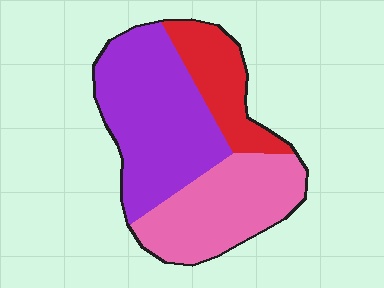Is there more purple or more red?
Purple.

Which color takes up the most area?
Purple, at roughly 45%.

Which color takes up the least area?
Red, at roughly 20%.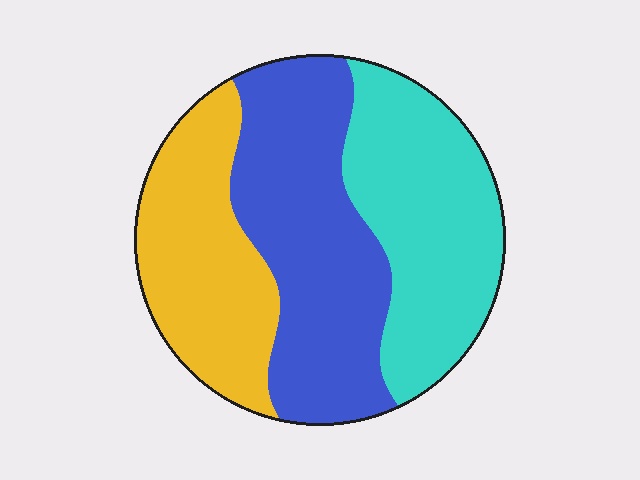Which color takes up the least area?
Yellow, at roughly 30%.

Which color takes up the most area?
Blue, at roughly 40%.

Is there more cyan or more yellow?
Cyan.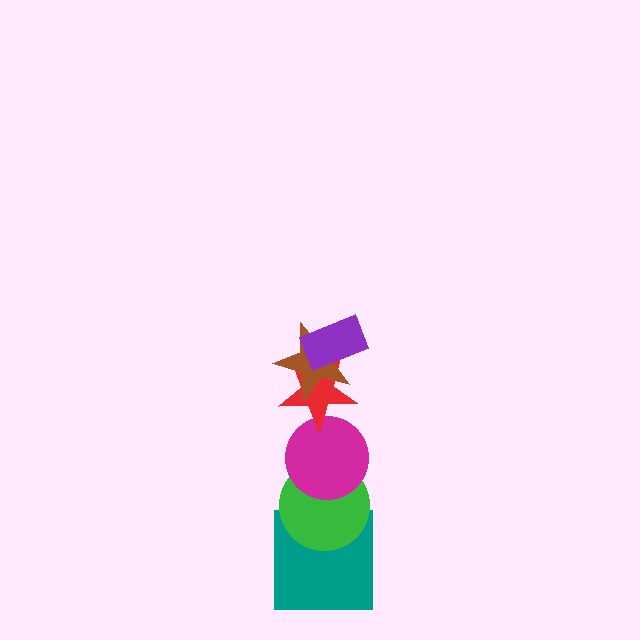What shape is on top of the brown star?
The purple rectangle is on top of the brown star.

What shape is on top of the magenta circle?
The red star is on top of the magenta circle.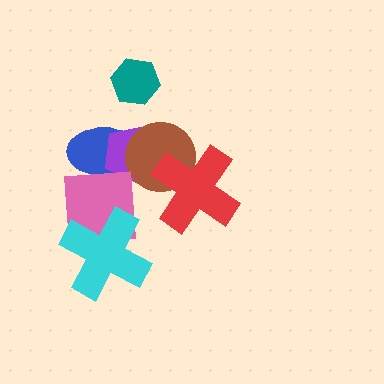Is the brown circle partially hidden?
Yes, it is partially covered by another shape.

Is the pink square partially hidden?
Yes, it is partially covered by another shape.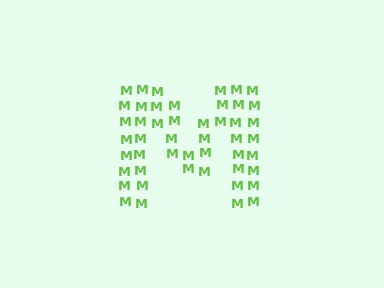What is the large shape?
The large shape is the letter M.